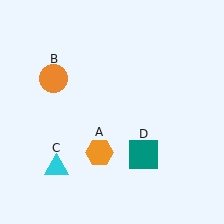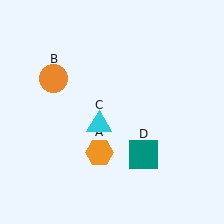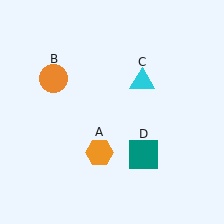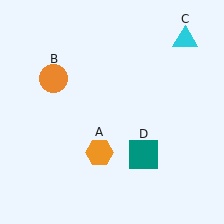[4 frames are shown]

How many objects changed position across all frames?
1 object changed position: cyan triangle (object C).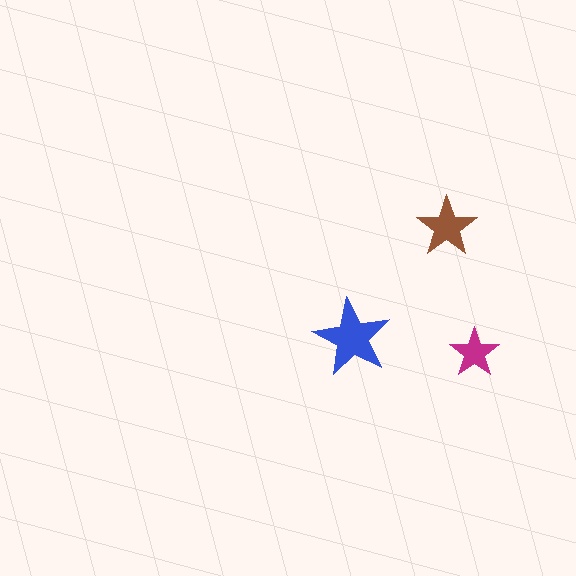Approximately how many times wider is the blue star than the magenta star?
About 1.5 times wider.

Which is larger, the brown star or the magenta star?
The brown one.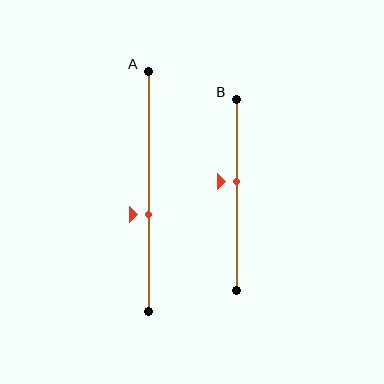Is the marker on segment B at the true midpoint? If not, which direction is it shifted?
No, the marker on segment B is shifted upward by about 7% of the segment length.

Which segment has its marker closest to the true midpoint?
Segment B has its marker closest to the true midpoint.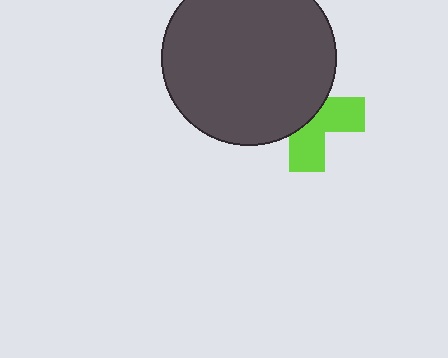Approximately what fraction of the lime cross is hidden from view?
Roughly 54% of the lime cross is hidden behind the dark gray circle.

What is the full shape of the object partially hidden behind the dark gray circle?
The partially hidden object is a lime cross.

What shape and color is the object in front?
The object in front is a dark gray circle.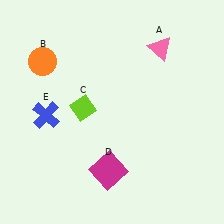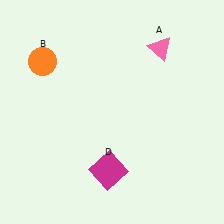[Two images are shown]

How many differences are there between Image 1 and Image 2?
There are 2 differences between the two images.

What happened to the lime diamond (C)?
The lime diamond (C) was removed in Image 2. It was in the top-left area of Image 1.